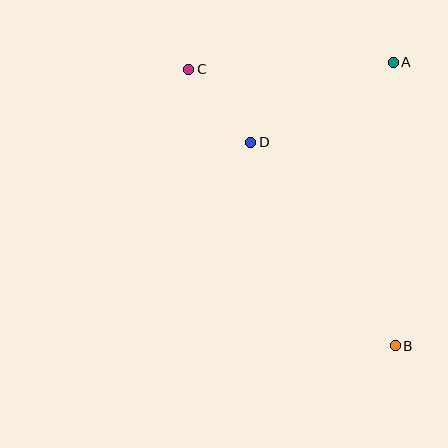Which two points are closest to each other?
Points C and D are closest to each other.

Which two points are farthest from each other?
Points B and C are farthest from each other.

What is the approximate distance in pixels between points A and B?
The distance between A and B is approximately 284 pixels.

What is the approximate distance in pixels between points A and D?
The distance between A and D is approximately 164 pixels.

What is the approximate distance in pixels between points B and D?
The distance between B and D is approximately 250 pixels.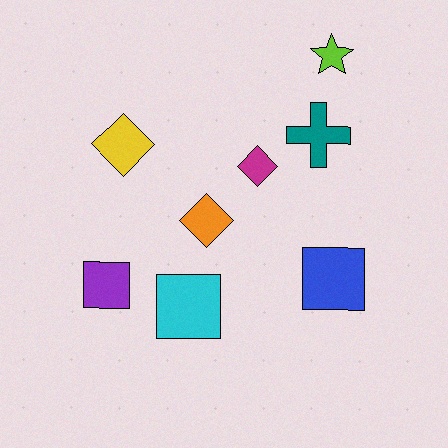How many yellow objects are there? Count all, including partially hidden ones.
There is 1 yellow object.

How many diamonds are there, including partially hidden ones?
There are 3 diamonds.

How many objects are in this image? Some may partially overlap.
There are 8 objects.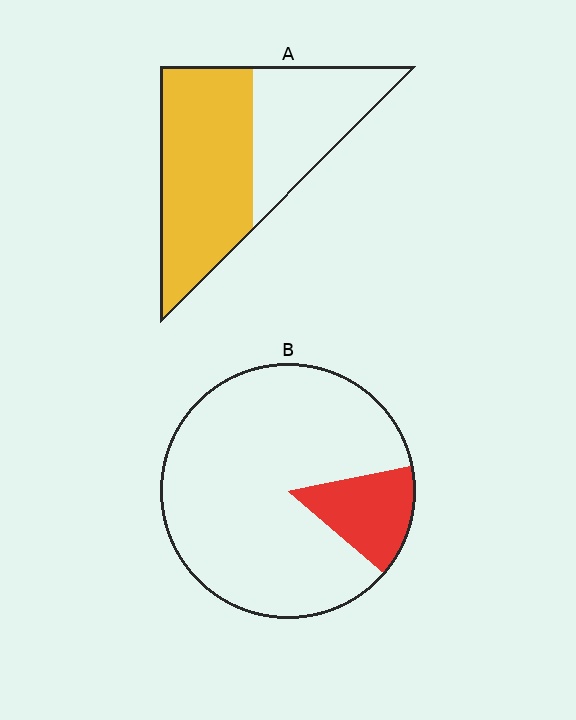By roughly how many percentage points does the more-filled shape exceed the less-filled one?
By roughly 45 percentage points (A over B).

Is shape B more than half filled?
No.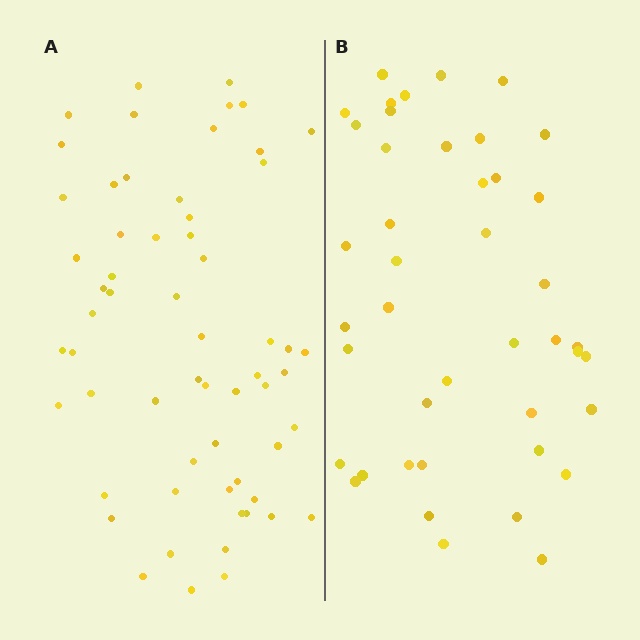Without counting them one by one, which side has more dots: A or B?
Region A (the left region) has more dots.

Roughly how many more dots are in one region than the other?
Region A has approximately 15 more dots than region B.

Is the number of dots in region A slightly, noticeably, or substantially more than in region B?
Region A has noticeably more, but not dramatically so. The ratio is roughly 1.4 to 1.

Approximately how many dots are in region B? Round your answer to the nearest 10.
About 40 dots. (The exact count is 43, which rounds to 40.)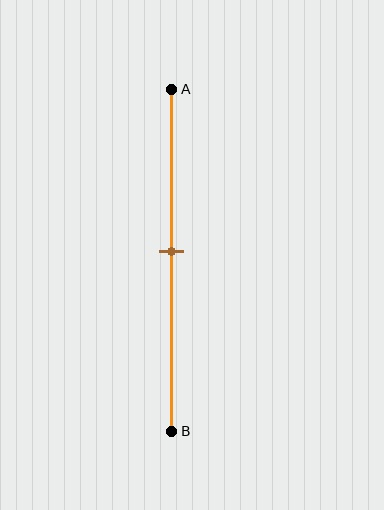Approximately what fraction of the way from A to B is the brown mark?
The brown mark is approximately 45% of the way from A to B.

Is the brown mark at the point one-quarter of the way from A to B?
No, the mark is at about 45% from A, not at the 25% one-quarter point.